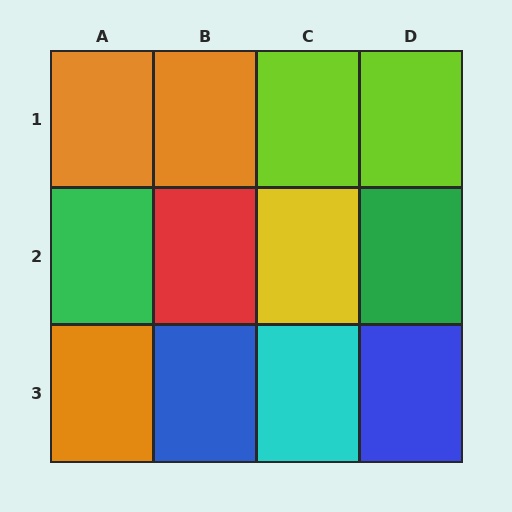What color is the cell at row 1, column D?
Lime.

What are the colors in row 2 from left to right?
Green, red, yellow, green.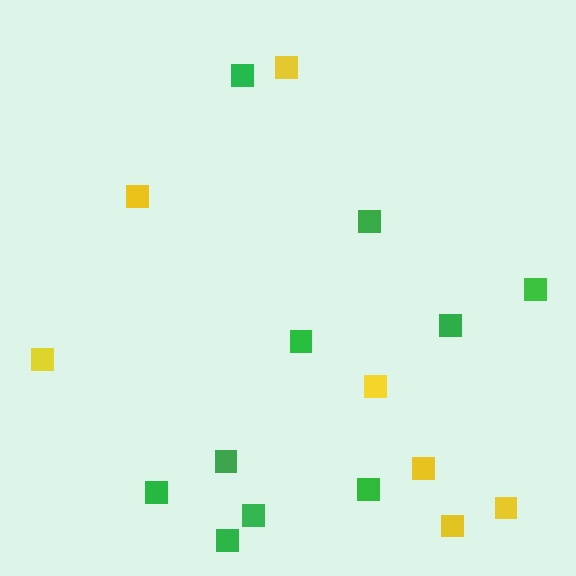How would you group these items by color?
There are 2 groups: one group of yellow squares (7) and one group of green squares (10).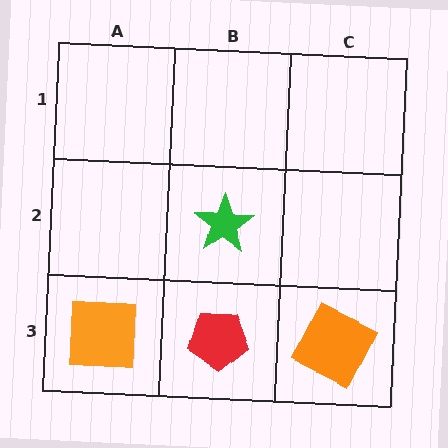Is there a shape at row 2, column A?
No, that cell is empty.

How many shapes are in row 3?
3 shapes.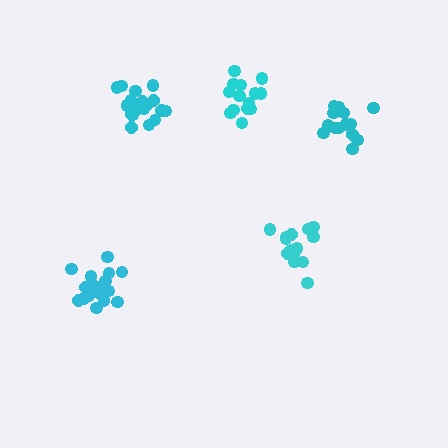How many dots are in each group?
Group 1: 17 dots, Group 2: 14 dots, Group 3: 15 dots, Group 4: 14 dots, Group 5: 18 dots (78 total).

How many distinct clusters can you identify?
There are 5 distinct clusters.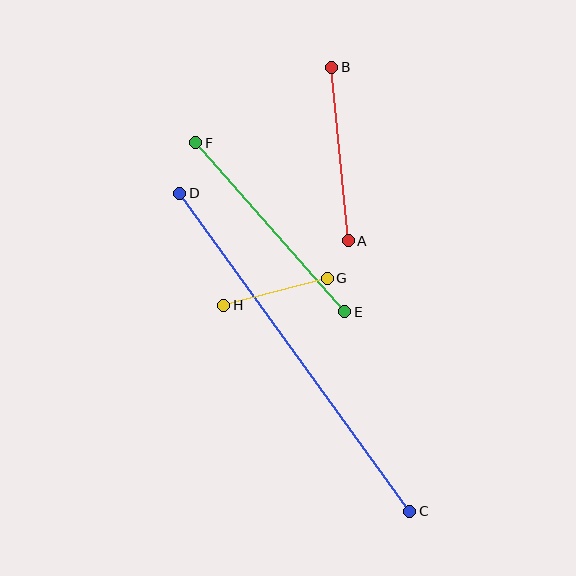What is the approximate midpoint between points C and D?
The midpoint is at approximately (295, 352) pixels.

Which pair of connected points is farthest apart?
Points C and D are farthest apart.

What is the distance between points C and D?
The distance is approximately 393 pixels.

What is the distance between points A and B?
The distance is approximately 174 pixels.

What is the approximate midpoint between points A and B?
The midpoint is at approximately (340, 154) pixels.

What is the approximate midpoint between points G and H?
The midpoint is at approximately (275, 292) pixels.